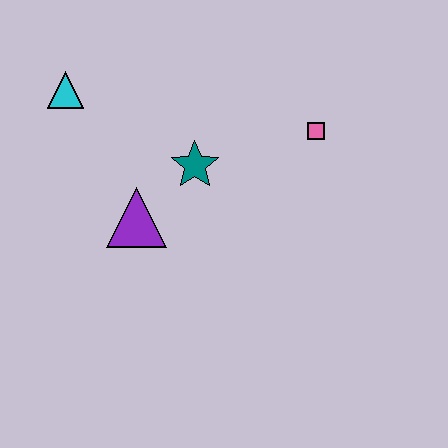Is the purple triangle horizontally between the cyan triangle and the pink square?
Yes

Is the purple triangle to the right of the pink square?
No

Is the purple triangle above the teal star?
No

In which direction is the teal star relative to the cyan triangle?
The teal star is to the right of the cyan triangle.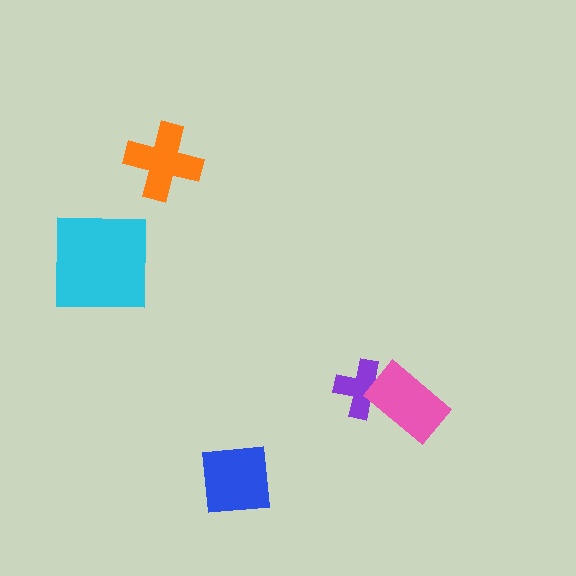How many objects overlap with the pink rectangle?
1 object overlaps with the pink rectangle.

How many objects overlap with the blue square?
0 objects overlap with the blue square.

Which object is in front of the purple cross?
The pink rectangle is in front of the purple cross.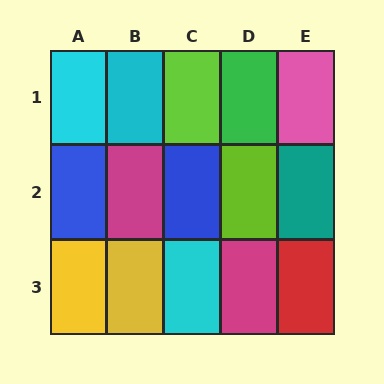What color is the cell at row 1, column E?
Pink.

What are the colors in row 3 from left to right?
Yellow, yellow, cyan, magenta, red.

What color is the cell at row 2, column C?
Blue.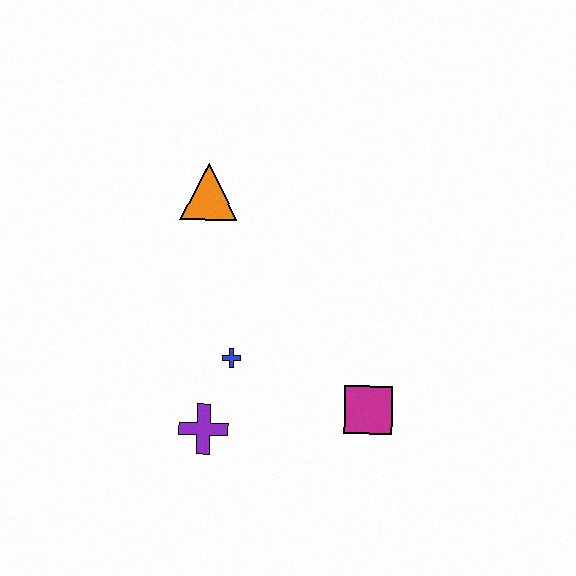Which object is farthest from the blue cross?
The orange triangle is farthest from the blue cross.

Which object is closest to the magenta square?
The blue cross is closest to the magenta square.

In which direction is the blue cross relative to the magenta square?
The blue cross is to the left of the magenta square.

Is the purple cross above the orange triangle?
No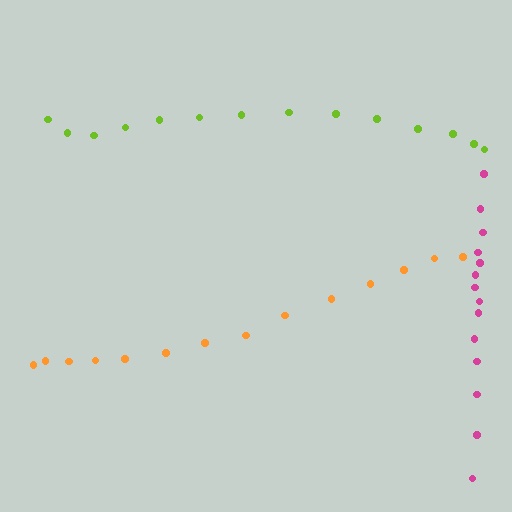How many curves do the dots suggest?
There are 3 distinct paths.